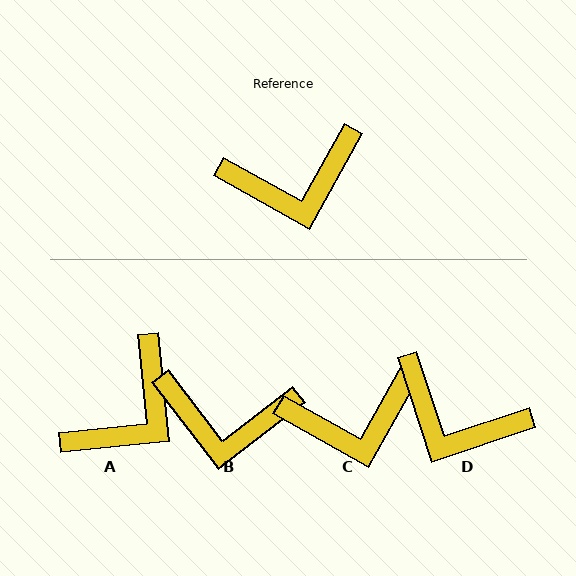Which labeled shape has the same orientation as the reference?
C.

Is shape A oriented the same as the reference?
No, it is off by about 35 degrees.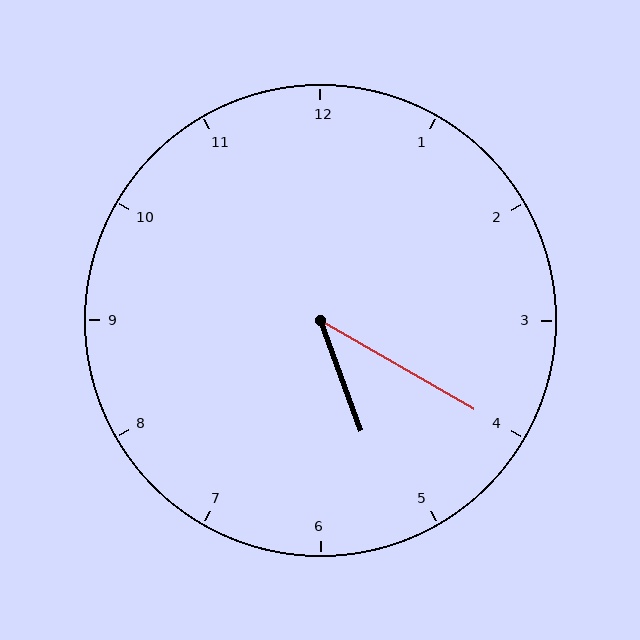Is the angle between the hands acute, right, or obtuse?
It is acute.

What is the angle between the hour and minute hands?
Approximately 40 degrees.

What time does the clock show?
5:20.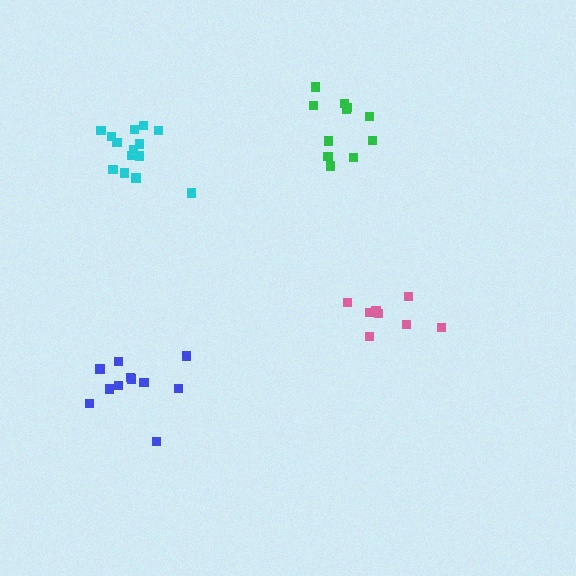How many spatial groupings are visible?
There are 4 spatial groupings.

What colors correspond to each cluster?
The clusters are colored: blue, green, pink, cyan.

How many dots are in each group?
Group 1: 11 dots, Group 2: 11 dots, Group 3: 8 dots, Group 4: 14 dots (44 total).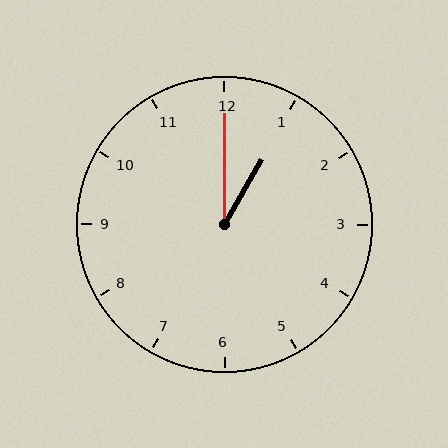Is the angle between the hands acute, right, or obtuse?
It is acute.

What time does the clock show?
1:00.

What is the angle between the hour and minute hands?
Approximately 30 degrees.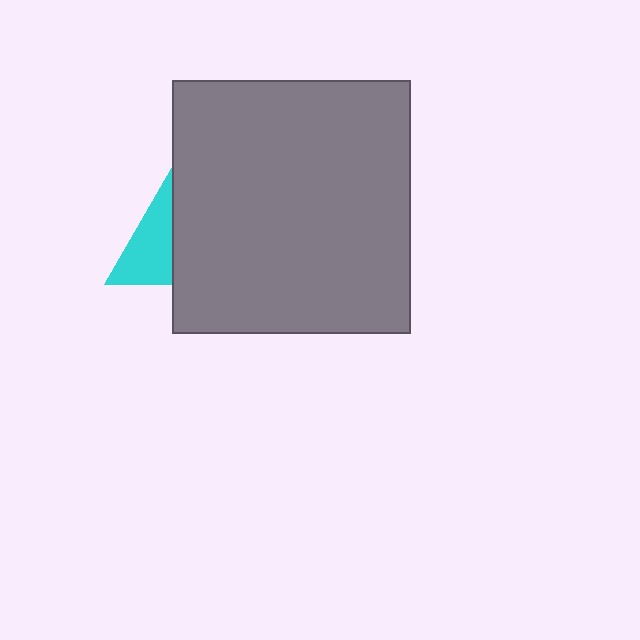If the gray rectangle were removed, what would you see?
You would see the complete cyan triangle.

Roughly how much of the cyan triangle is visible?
About half of it is visible (roughly 50%).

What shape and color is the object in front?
The object in front is a gray rectangle.